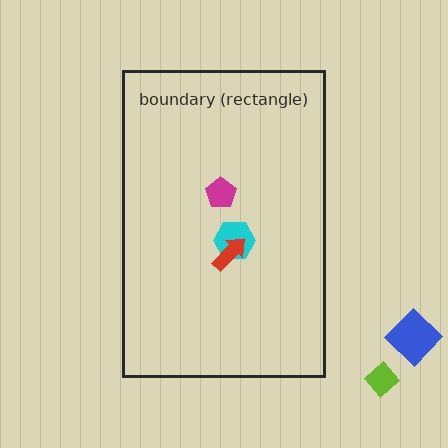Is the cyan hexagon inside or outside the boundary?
Inside.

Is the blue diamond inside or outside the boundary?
Outside.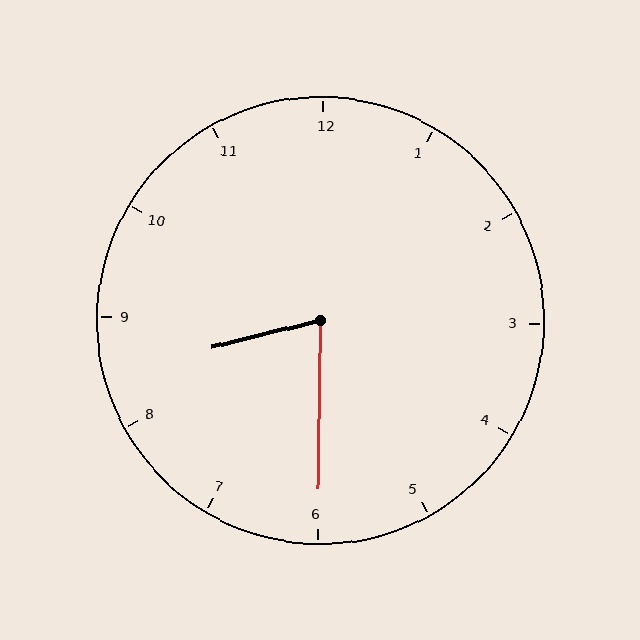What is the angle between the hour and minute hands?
Approximately 75 degrees.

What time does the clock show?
8:30.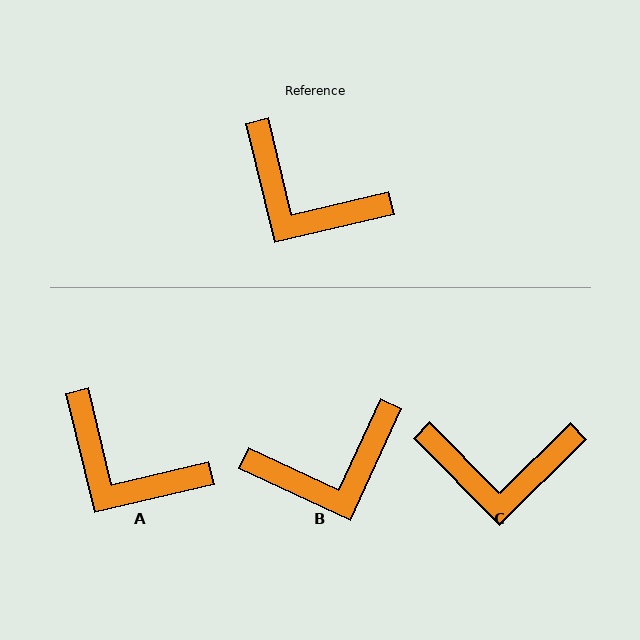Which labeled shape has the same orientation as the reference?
A.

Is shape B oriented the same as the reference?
No, it is off by about 52 degrees.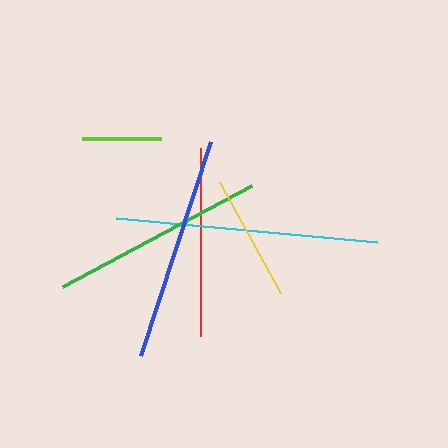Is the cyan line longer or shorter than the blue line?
The cyan line is longer than the blue line.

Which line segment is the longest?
The cyan line is the longest at approximately 262 pixels.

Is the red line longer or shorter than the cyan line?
The cyan line is longer than the red line.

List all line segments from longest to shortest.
From longest to shortest: cyan, blue, green, red, yellow, lime.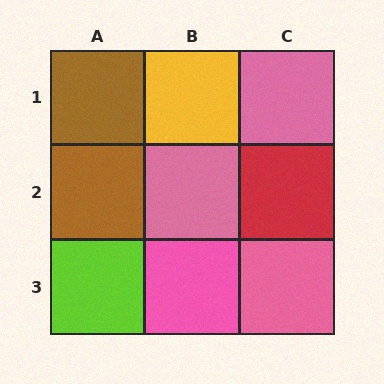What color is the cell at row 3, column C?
Pink.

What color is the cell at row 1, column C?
Pink.